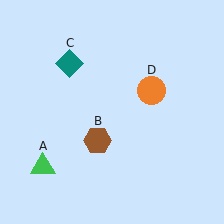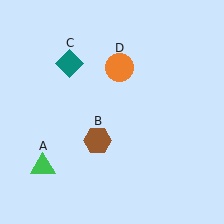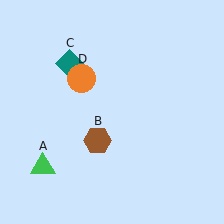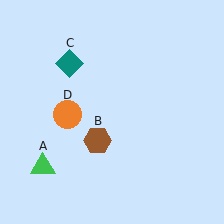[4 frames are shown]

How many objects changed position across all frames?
1 object changed position: orange circle (object D).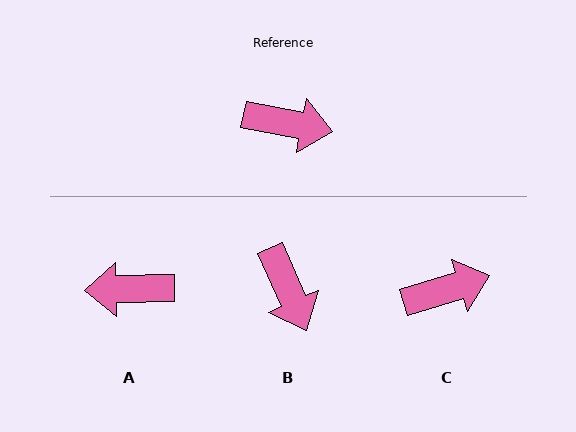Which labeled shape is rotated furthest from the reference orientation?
A, about 168 degrees away.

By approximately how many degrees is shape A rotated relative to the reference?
Approximately 168 degrees clockwise.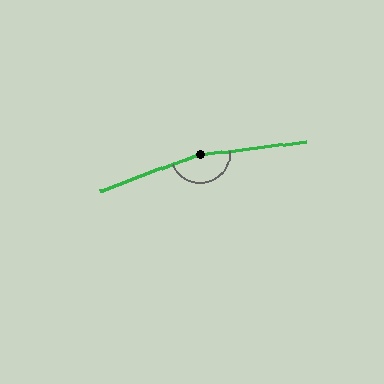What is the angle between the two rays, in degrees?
Approximately 167 degrees.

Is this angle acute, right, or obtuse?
It is obtuse.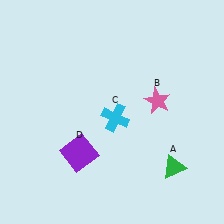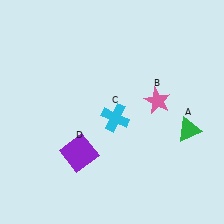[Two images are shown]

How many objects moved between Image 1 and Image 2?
1 object moved between the two images.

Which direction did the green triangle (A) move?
The green triangle (A) moved up.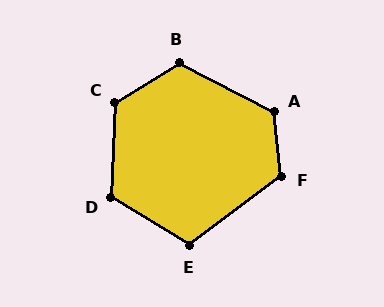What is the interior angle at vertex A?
Approximately 124 degrees (obtuse).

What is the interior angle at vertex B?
Approximately 120 degrees (obtuse).